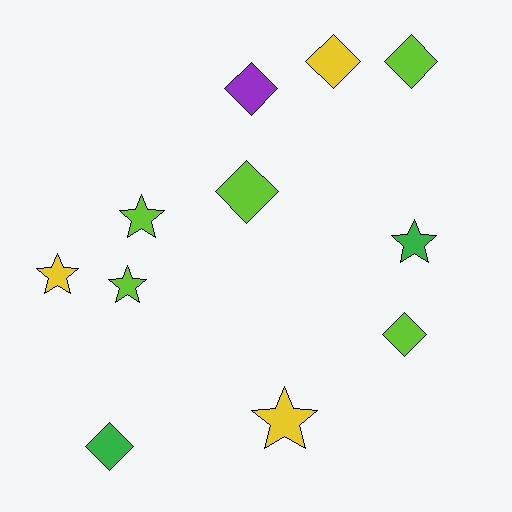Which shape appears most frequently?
Diamond, with 6 objects.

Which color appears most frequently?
Lime, with 5 objects.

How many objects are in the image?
There are 11 objects.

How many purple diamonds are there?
There is 1 purple diamond.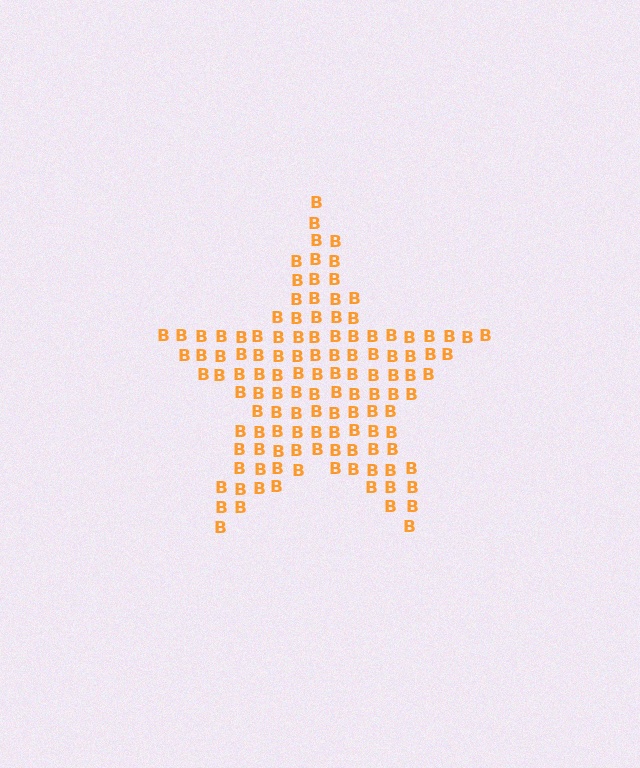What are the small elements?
The small elements are letter B's.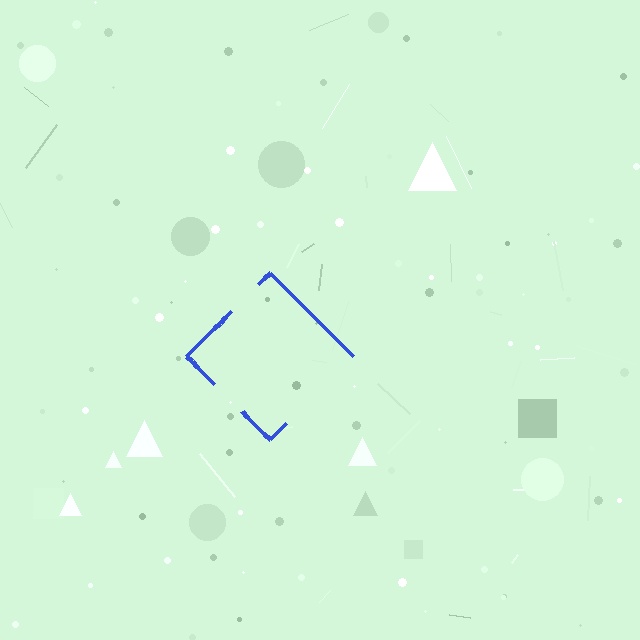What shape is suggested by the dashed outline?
The dashed outline suggests a diamond.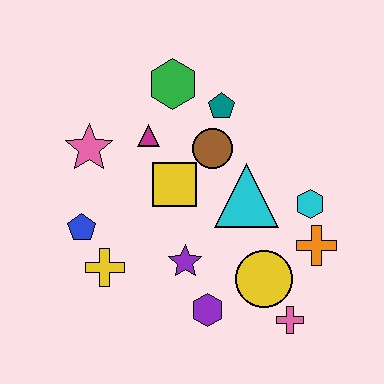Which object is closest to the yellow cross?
The blue pentagon is closest to the yellow cross.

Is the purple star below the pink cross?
No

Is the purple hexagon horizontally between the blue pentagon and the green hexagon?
No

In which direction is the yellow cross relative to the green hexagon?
The yellow cross is below the green hexagon.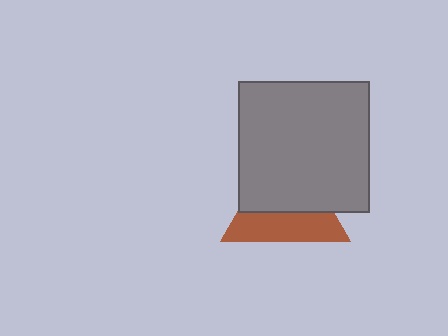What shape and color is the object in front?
The object in front is a gray square.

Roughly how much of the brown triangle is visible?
A small part of it is visible (roughly 43%).